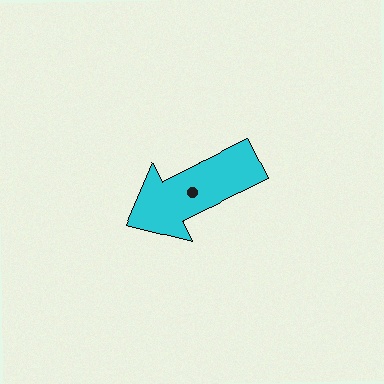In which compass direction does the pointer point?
Southwest.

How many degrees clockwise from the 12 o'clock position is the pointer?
Approximately 244 degrees.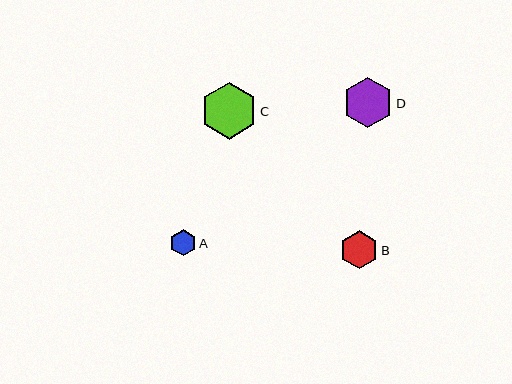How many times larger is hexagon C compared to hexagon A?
Hexagon C is approximately 2.2 times the size of hexagon A.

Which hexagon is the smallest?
Hexagon A is the smallest with a size of approximately 26 pixels.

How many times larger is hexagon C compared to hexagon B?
Hexagon C is approximately 1.5 times the size of hexagon B.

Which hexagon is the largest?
Hexagon C is the largest with a size of approximately 56 pixels.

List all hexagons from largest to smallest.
From largest to smallest: C, D, B, A.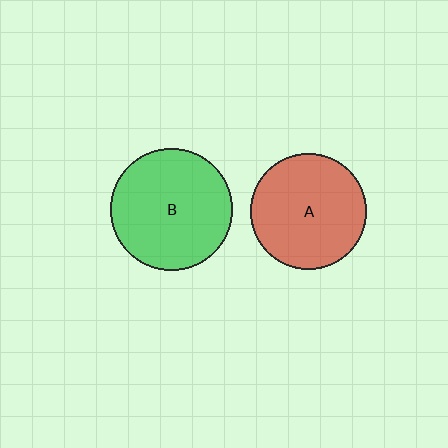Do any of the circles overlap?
No, none of the circles overlap.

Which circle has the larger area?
Circle B (green).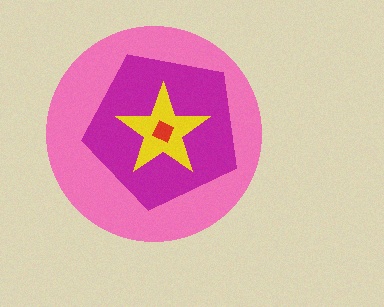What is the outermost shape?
The pink circle.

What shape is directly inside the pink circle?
The magenta pentagon.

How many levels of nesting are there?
4.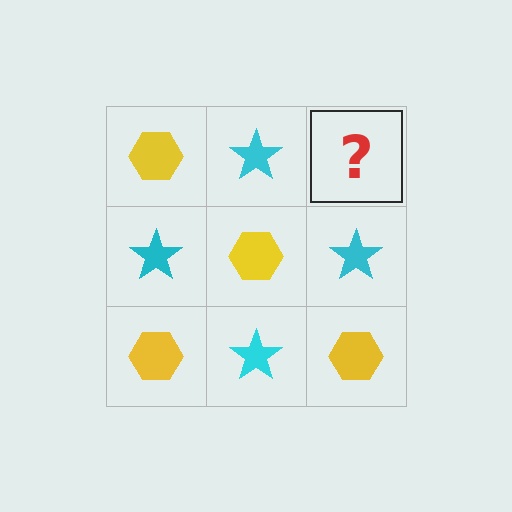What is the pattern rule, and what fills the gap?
The rule is that it alternates yellow hexagon and cyan star in a checkerboard pattern. The gap should be filled with a yellow hexagon.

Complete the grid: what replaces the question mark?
The question mark should be replaced with a yellow hexagon.